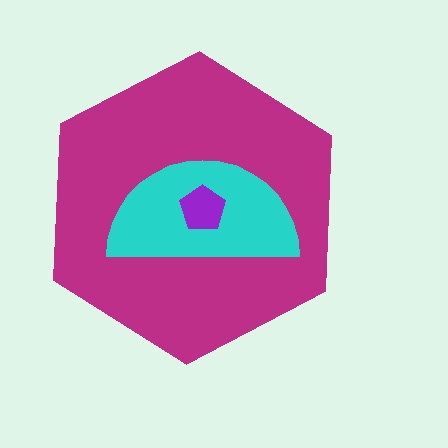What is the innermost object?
The purple pentagon.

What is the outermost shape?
The magenta hexagon.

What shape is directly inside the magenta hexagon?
The cyan semicircle.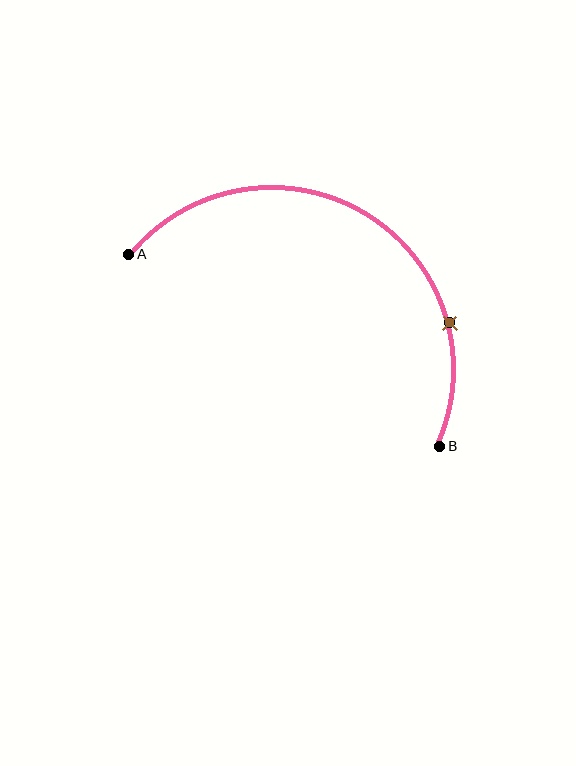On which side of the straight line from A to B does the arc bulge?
The arc bulges above the straight line connecting A and B.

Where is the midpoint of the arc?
The arc midpoint is the point on the curve farthest from the straight line joining A and B. It sits above that line.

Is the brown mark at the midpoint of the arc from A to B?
No. The brown mark lies on the arc but is closer to endpoint B. The arc midpoint would be at the point on the curve equidistant along the arc from both A and B.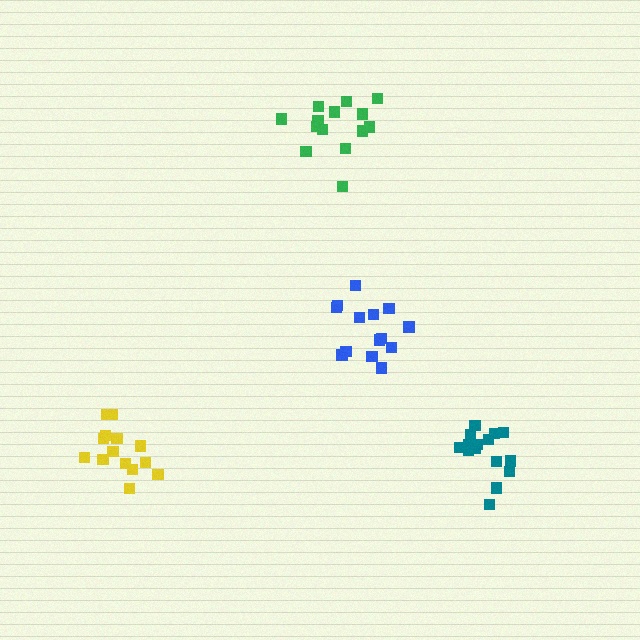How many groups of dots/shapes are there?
There are 4 groups.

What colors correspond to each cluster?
The clusters are colored: green, teal, yellow, blue.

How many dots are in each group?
Group 1: 14 dots, Group 2: 15 dots, Group 3: 14 dots, Group 4: 14 dots (57 total).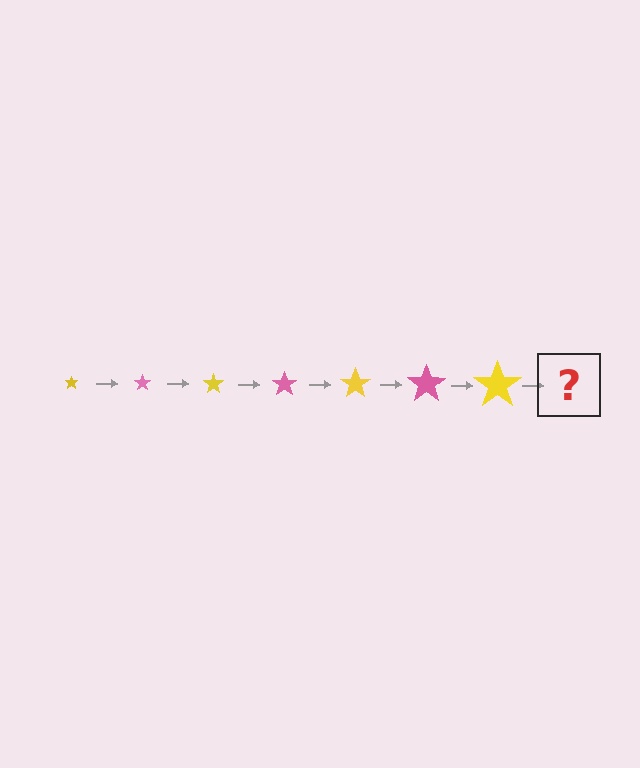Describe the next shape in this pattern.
It should be a pink star, larger than the previous one.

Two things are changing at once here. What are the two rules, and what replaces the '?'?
The two rules are that the star grows larger each step and the color cycles through yellow and pink. The '?' should be a pink star, larger than the previous one.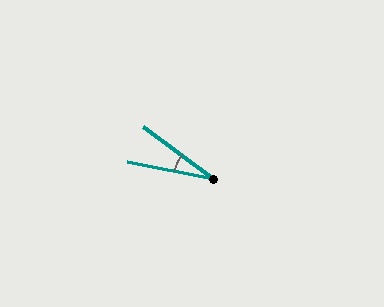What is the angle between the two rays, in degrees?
Approximately 25 degrees.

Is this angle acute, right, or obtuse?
It is acute.